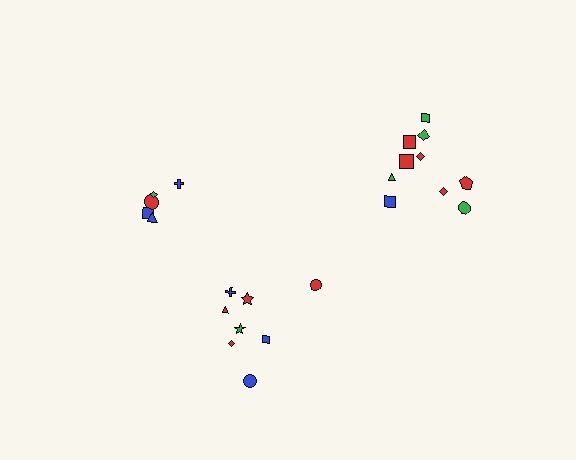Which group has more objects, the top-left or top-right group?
The top-right group.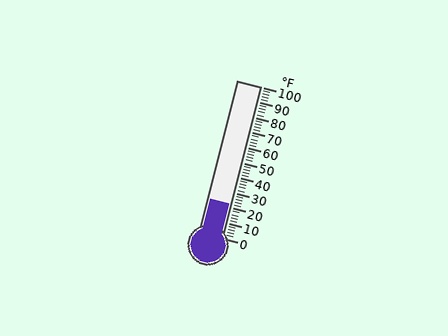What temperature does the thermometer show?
The thermometer shows approximately 22°F.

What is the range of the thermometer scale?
The thermometer scale ranges from 0°F to 100°F.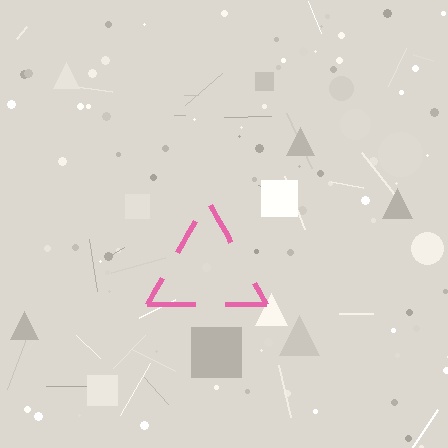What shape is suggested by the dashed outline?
The dashed outline suggests a triangle.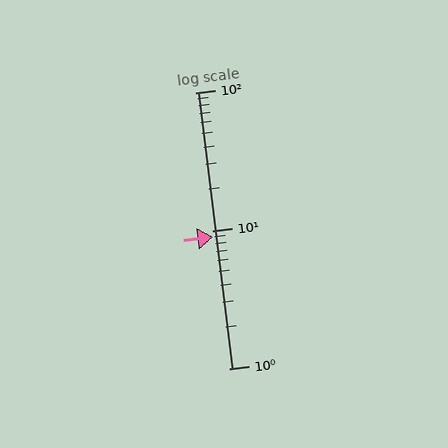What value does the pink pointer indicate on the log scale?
The pointer indicates approximately 9.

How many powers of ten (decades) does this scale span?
The scale spans 2 decades, from 1 to 100.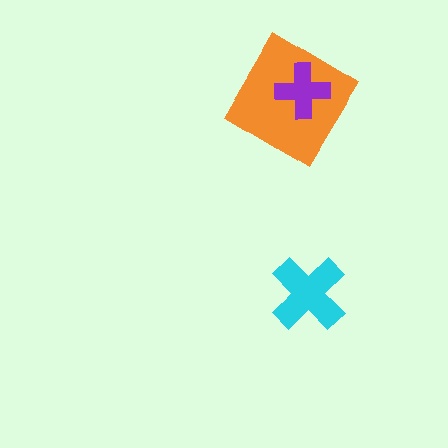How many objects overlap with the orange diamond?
1 object overlaps with the orange diamond.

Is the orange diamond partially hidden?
Yes, it is partially covered by another shape.